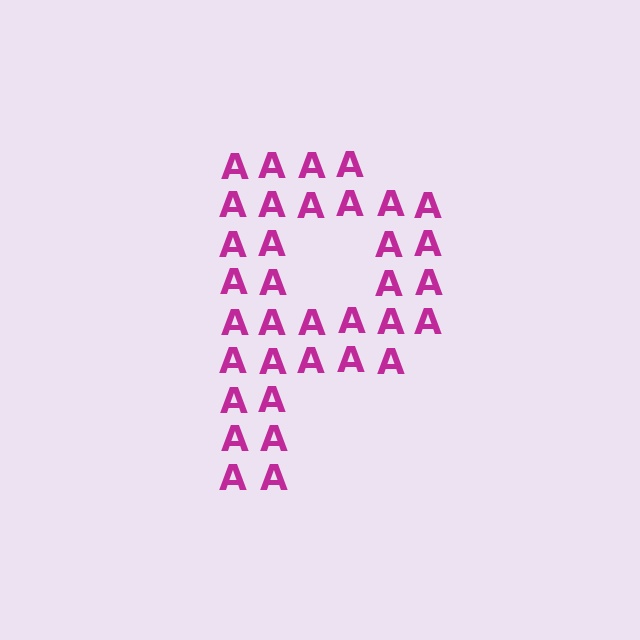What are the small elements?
The small elements are letter A's.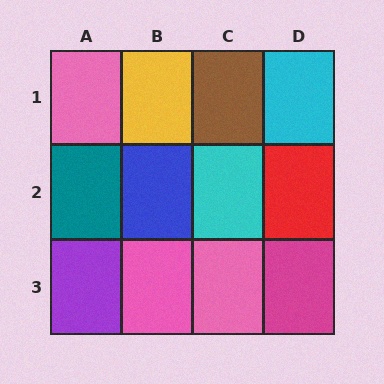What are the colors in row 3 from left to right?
Purple, pink, pink, magenta.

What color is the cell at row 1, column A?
Pink.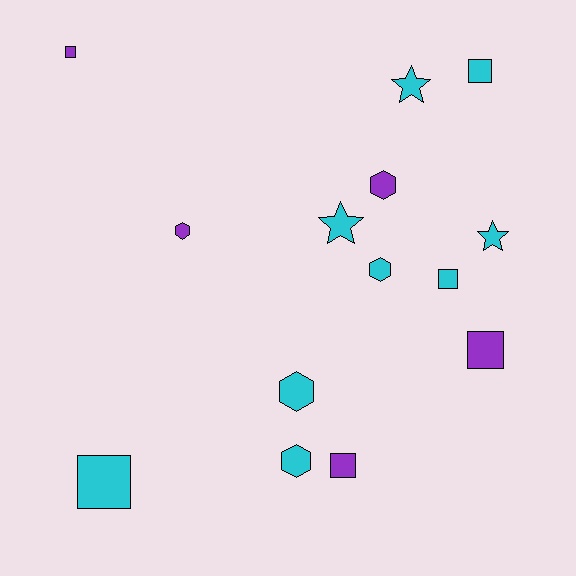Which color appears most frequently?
Cyan, with 9 objects.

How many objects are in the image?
There are 14 objects.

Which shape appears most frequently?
Square, with 6 objects.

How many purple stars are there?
There are no purple stars.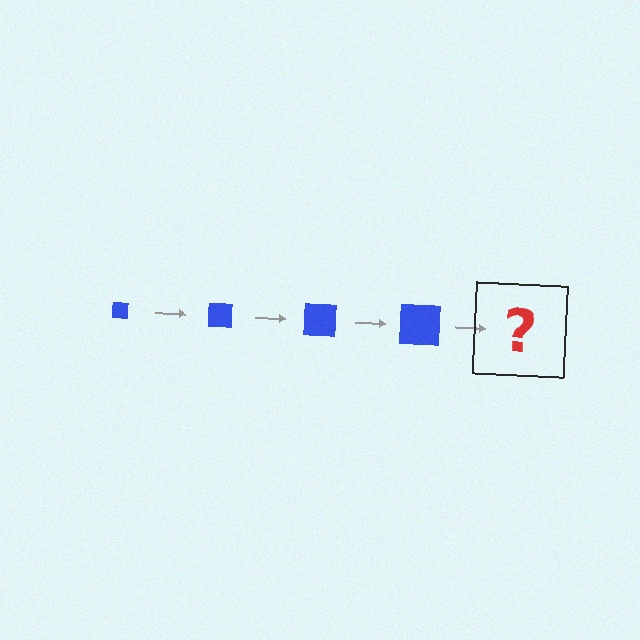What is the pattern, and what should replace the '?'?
The pattern is that the square gets progressively larger each step. The '?' should be a blue square, larger than the previous one.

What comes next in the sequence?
The next element should be a blue square, larger than the previous one.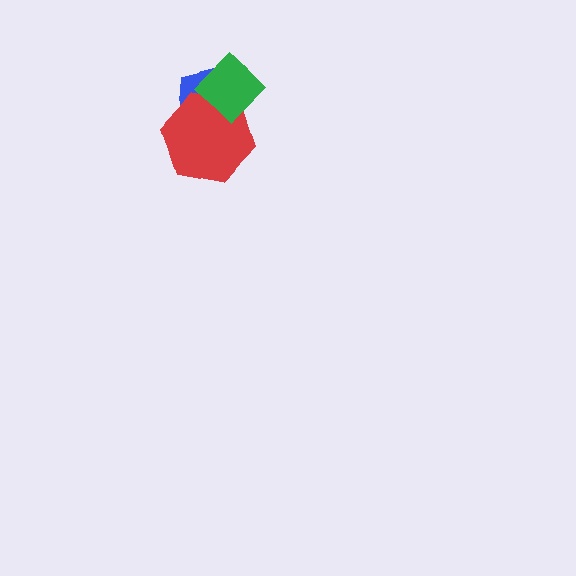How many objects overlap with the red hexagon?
2 objects overlap with the red hexagon.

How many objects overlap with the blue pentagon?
2 objects overlap with the blue pentagon.